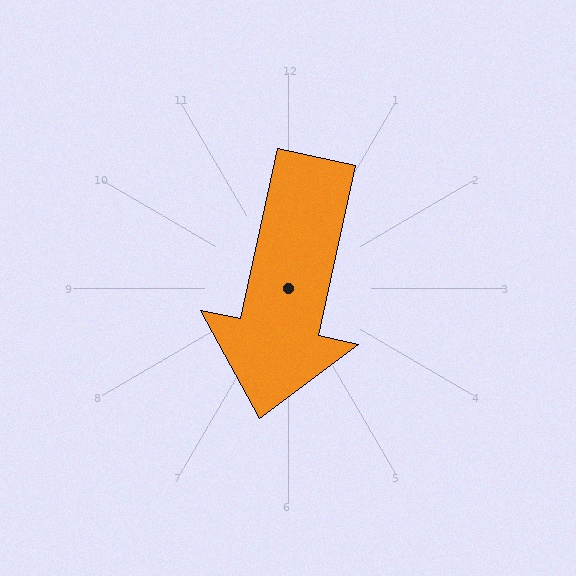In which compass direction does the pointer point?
South.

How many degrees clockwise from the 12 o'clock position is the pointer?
Approximately 192 degrees.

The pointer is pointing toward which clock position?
Roughly 6 o'clock.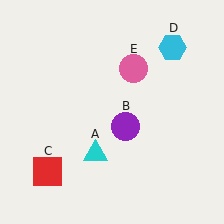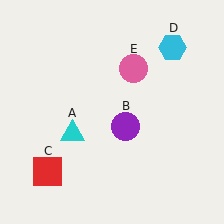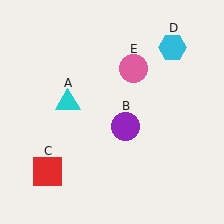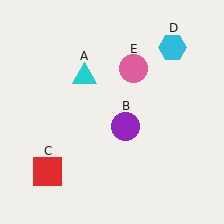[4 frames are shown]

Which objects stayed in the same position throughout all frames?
Purple circle (object B) and red square (object C) and cyan hexagon (object D) and pink circle (object E) remained stationary.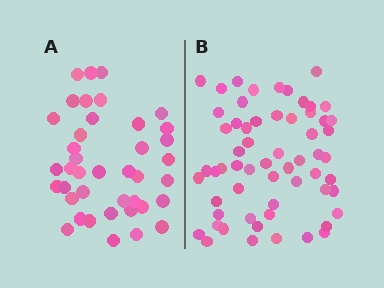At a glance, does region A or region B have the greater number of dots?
Region B (the right region) has more dots.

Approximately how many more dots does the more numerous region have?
Region B has approximately 20 more dots than region A.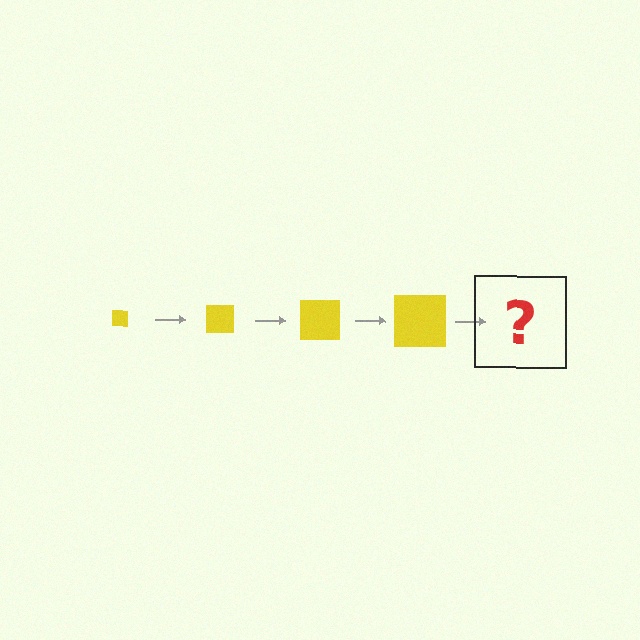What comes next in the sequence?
The next element should be a yellow square, larger than the previous one.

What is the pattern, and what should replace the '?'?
The pattern is that the square gets progressively larger each step. The '?' should be a yellow square, larger than the previous one.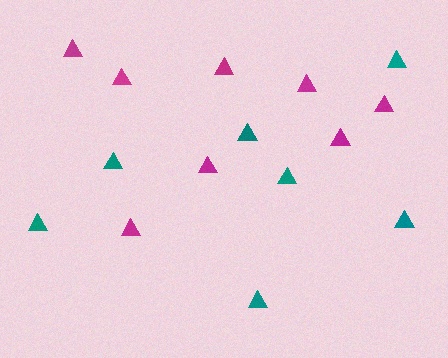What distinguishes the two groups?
There are 2 groups: one group of teal triangles (7) and one group of magenta triangles (8).